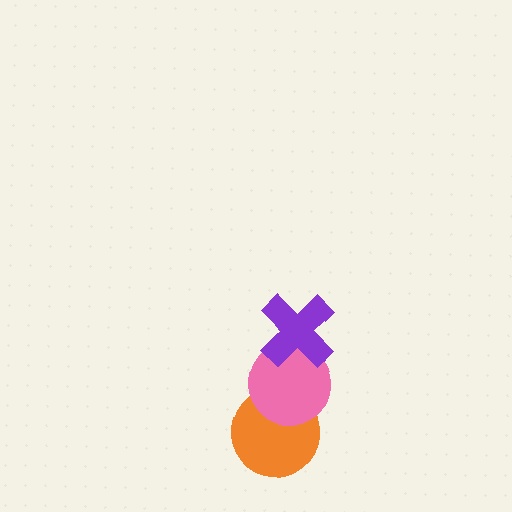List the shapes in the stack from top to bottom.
From top to bottom: the purple cross, the pink circle, the orange circle.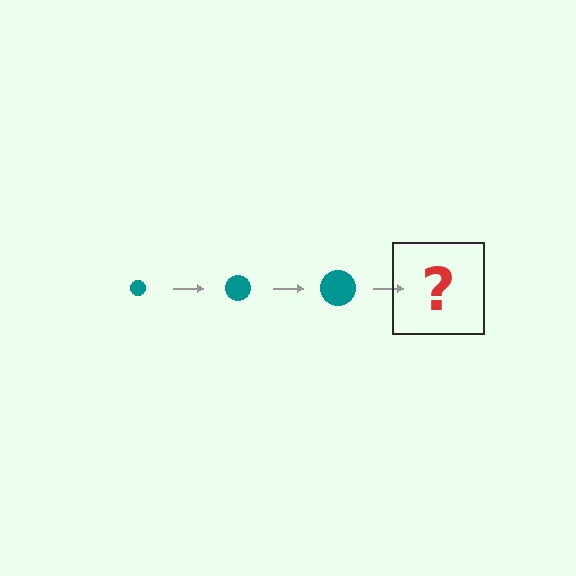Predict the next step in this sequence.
The next step is a teal circle, larger than the previous one.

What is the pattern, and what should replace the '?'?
The pattern is that the circle gets progressively larger each step. The '?' should be a teal circle, larger than the previous one.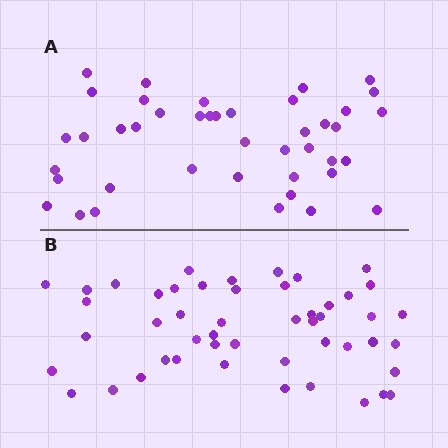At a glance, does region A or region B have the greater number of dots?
Region B (the bottom region) has more dots.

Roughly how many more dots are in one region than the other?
Region B has roughly 8 or so more dots than region A.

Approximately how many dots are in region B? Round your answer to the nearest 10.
About 50 dots. (The exact count is 49, which rounds to 50.)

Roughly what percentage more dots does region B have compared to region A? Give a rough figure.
About 15% more.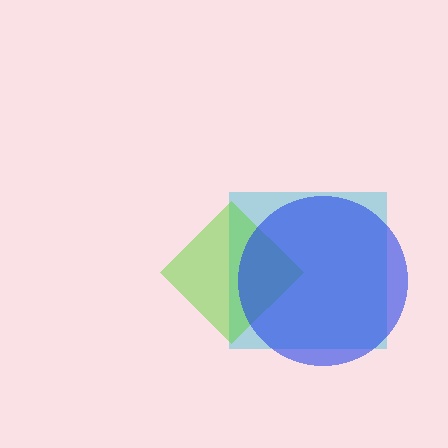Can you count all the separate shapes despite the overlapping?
Yes, there are 3 separate shapes.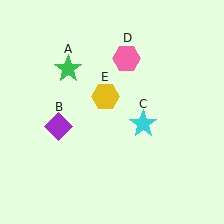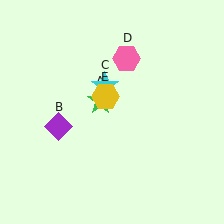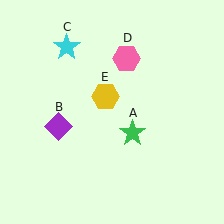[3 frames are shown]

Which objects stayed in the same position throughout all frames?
Purple diamond (object B) and pink hexagon (object D) and yellow hexagon (object E) remained stationary.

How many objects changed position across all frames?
2 objects changed position: green star (object A), cyan star (object C).